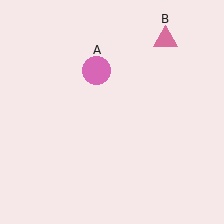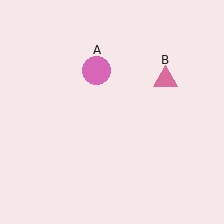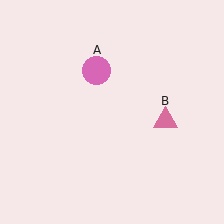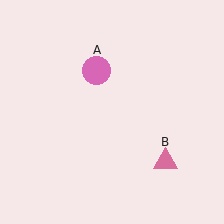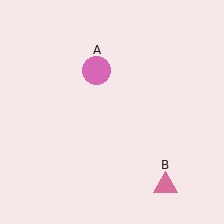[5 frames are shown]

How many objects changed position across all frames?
1 object changed position: pink triangle (object B).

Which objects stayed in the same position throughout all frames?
Pink circle (object A) remained stationary.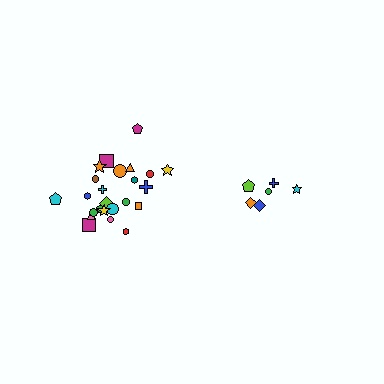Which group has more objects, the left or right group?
The left group.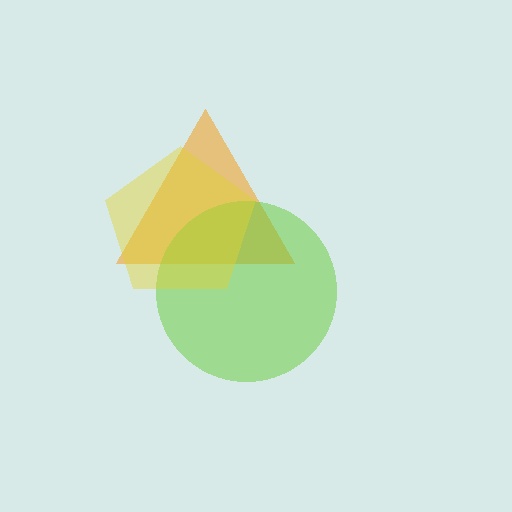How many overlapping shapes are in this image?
There are 3 overlapping shapes in the image.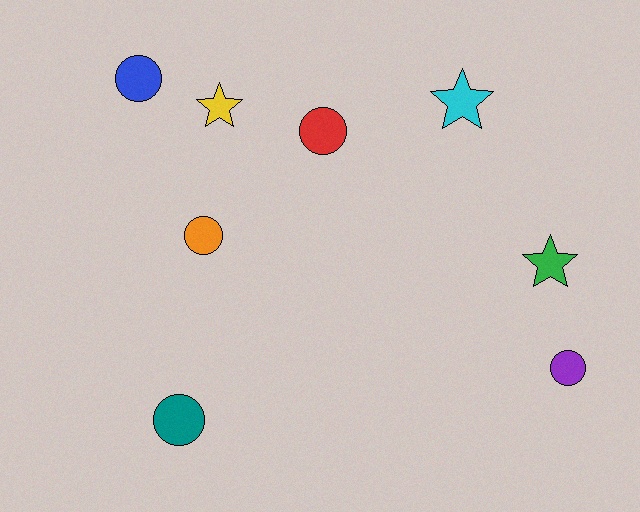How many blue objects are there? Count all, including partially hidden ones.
There is 1 blue object.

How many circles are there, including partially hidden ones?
There are 5 circles.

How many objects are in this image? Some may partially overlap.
There are 8 objects.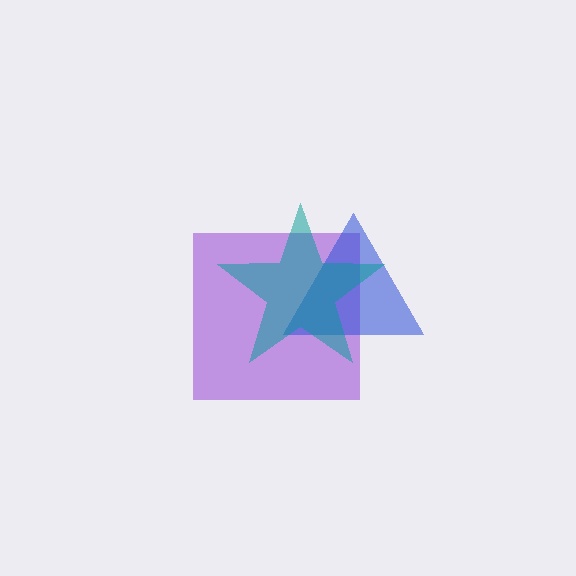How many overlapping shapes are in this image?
There are 3 overlapping shapes in the image.